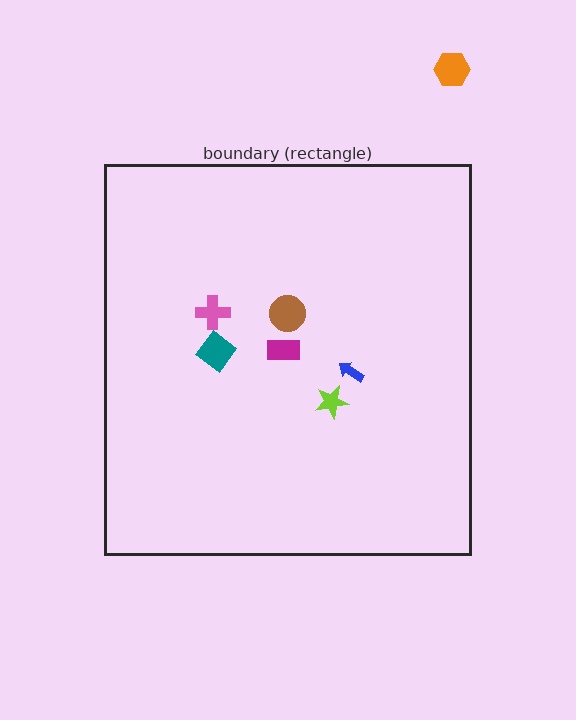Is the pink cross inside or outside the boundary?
Inside.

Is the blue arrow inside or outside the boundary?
Inside.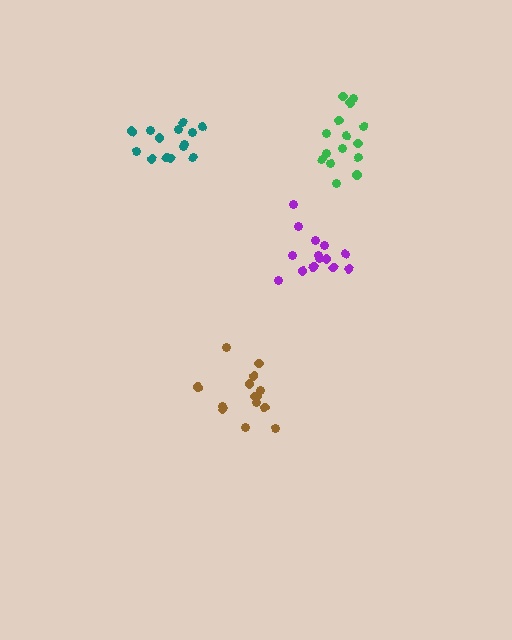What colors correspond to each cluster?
The clusters are colored: teal, brown, purple, green.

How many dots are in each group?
Group 1: 14 dots, Group 2: 15 dots, Group 3: 14 dots, Group 4: 15 dots (58 total).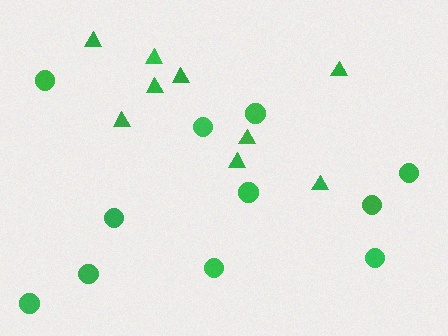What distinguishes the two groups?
There are 2 groups: one group of triangles (9) and one group of circles (11).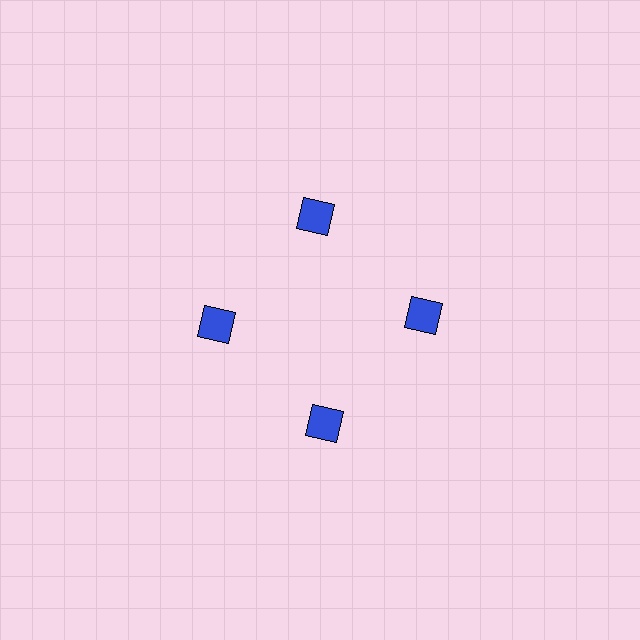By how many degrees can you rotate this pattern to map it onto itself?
The pattern maps onto itself every 90 degrees of rotation.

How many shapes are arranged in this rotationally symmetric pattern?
There are 4 shapes, arranged in 4 groups of 1.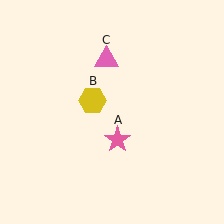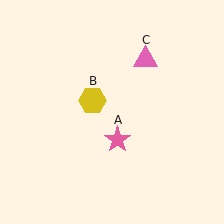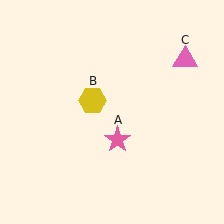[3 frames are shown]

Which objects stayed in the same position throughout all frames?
Pink star (object A) and yellow hexagon (object B) remained stationary.